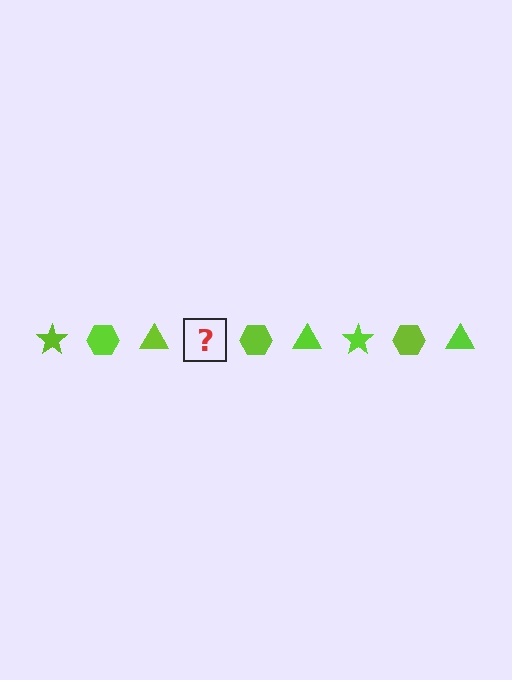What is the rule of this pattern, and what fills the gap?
The rule is that the pattern cycles through star, hexagon, triangle shapes in lime. The gap should be filled with a lime star.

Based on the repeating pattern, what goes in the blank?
The blank should be a lime star.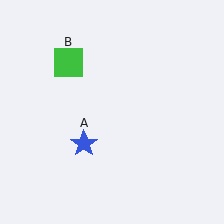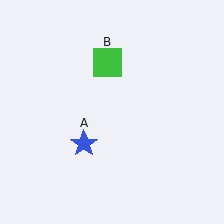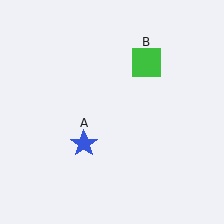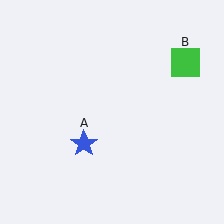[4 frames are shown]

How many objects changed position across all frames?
1 object changed position: green square (object B).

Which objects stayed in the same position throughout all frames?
Blue star (object A) remained stationary.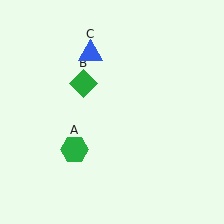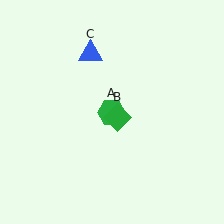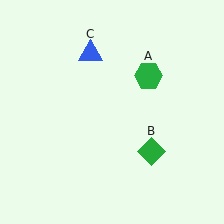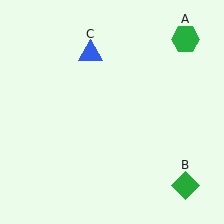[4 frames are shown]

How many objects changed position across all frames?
2 objects changed position: green hexagon (object A), green diamond (object B).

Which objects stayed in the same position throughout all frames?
Blue triangle (object C) remained stationary.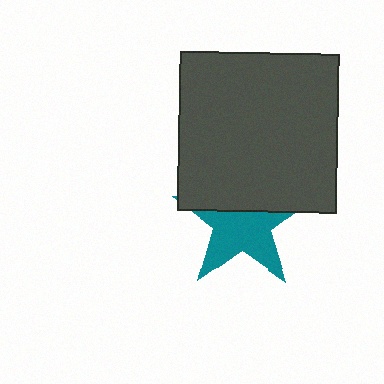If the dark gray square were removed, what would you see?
You would see the complete teal star.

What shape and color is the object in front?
The object in front is a dark gray square.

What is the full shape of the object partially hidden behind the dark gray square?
The partially hidden object is a teal star.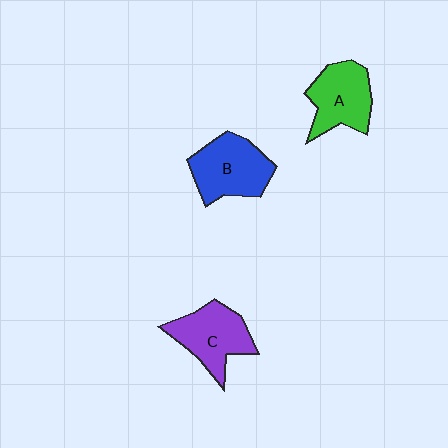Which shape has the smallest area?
Shape A (green).